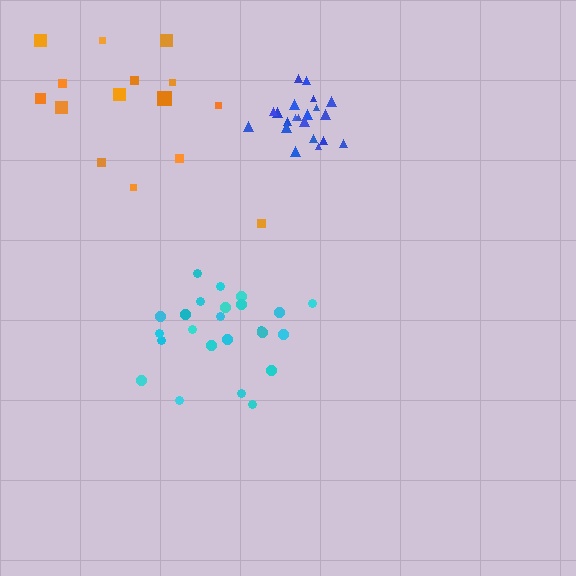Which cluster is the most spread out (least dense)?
Orange.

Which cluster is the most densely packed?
Blue.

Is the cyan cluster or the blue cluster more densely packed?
Blue.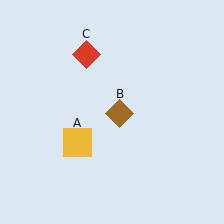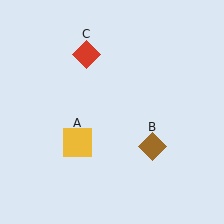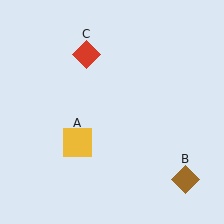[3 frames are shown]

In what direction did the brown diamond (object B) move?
The brown diamond (object B) moved down and to the right.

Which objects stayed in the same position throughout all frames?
Yellow square (object A) and red diamond (object C) remained stationary.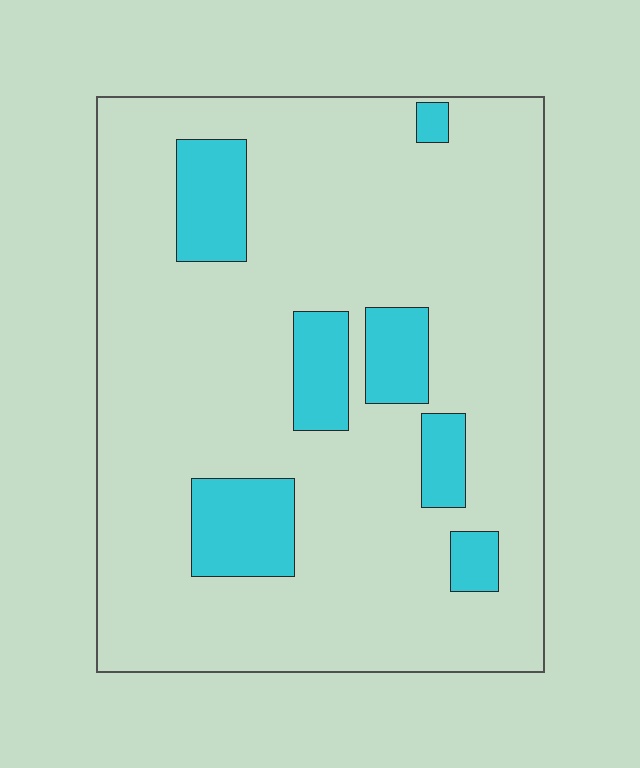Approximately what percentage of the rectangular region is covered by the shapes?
Approximately 15%.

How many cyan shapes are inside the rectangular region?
7.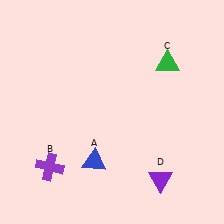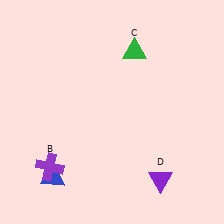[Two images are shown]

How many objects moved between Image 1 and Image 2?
2 objects moved between the two images.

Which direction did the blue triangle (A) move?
The blue triangle (A) moved left.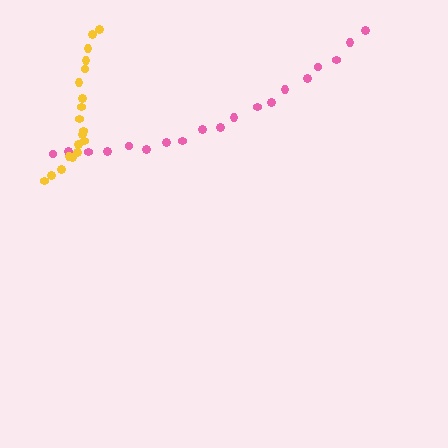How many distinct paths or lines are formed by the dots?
There are 2 distinct paths.